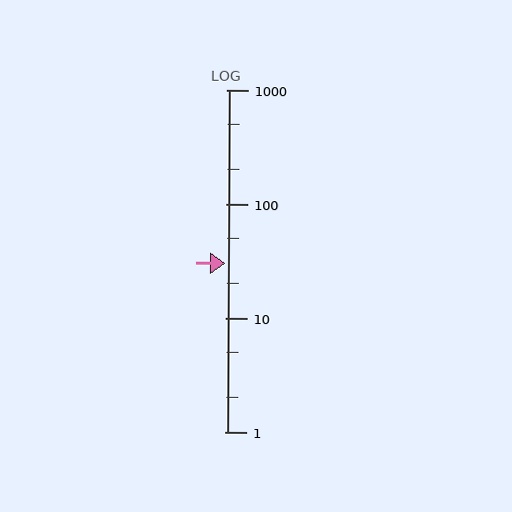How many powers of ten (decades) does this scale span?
The scale spans 3 decades, from 1 to 1000.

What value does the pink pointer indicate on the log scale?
The pointer indicates approximately 30.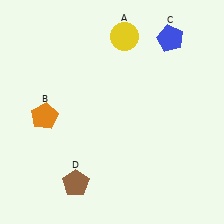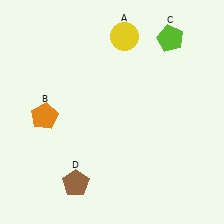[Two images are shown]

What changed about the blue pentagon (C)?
In Image 1, C is blue. In Image 2, it changed to lime.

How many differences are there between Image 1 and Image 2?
There is 1 difference between the two images.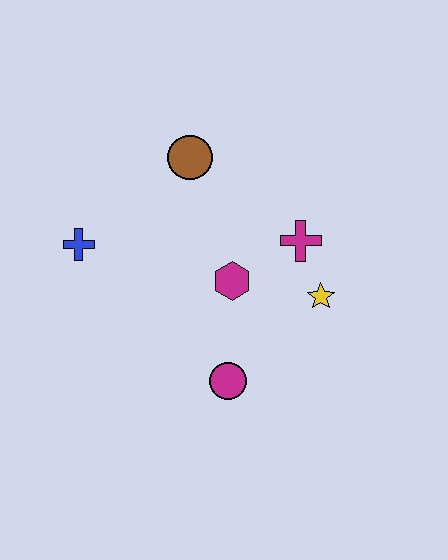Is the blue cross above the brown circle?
No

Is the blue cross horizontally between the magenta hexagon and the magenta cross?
No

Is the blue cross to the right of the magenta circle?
No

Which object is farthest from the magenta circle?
The brown circle is farthest from the magenta circle.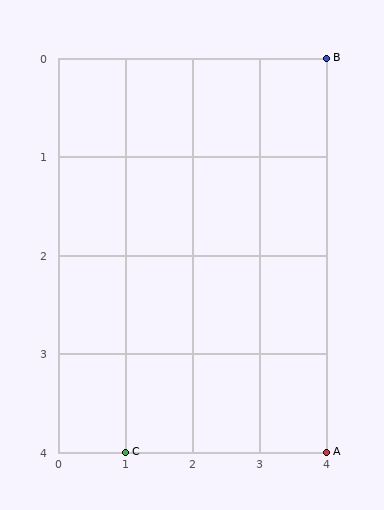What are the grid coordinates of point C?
Point C is at grid coordinates (1, 4).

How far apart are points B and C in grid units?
Points B and C are 3 columns and 4 rows apart (about 5.0 grid units diagonally).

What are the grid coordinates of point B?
Point B is at grid coordinates (4, 0).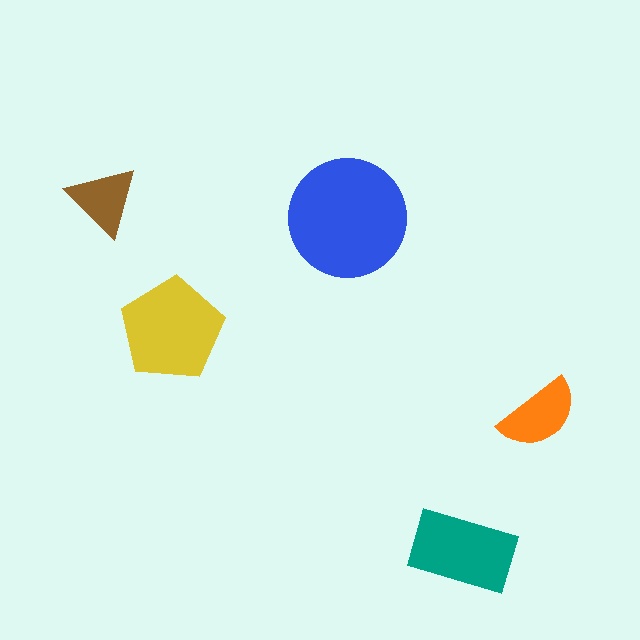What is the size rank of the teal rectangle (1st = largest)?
3rd.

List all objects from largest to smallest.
The blue circle, the yellow pentagon, the teal rectangle, the orange semicircle, the brown triangle.